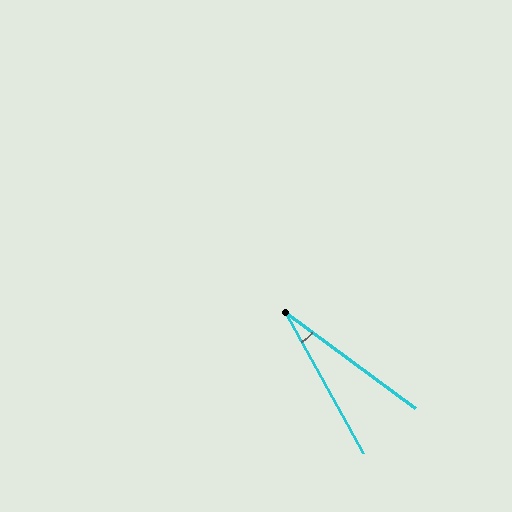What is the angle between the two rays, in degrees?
Approximately 25 degrees.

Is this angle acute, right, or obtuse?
It is acute.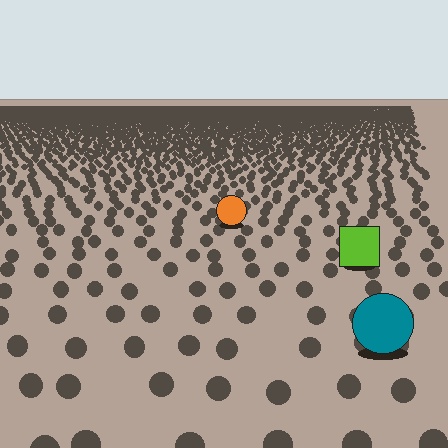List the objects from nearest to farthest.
From nearest to farthest: the teal circle, the lime square, the orange circle.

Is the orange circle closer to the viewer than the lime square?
No. The lime square is closer — you can tell from the texture gradient: the ground texture is coarser near it.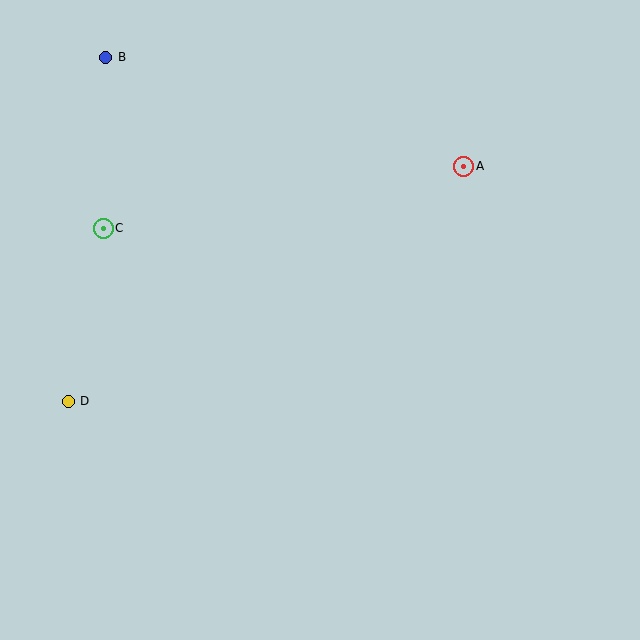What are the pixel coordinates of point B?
Point B is at (106, 57).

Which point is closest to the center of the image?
Point A at (464, 166) is closest to the center.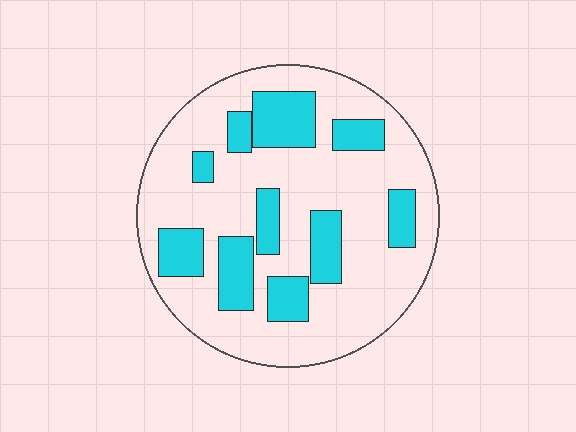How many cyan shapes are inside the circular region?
10.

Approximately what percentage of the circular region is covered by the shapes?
Approximately 25%.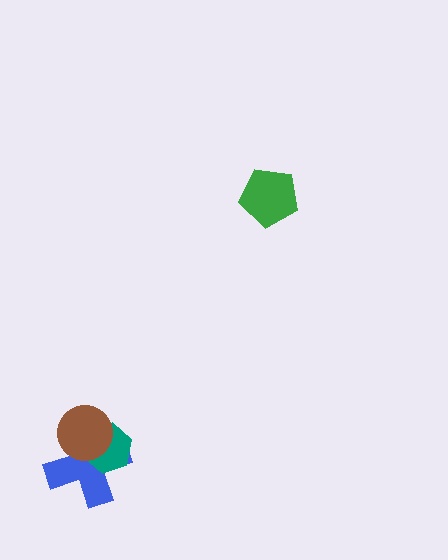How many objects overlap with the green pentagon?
0 objects overlap with the green pentagon.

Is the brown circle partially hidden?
No, no other shape covers it.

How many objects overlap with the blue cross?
2 objects overlap with the blue cross.